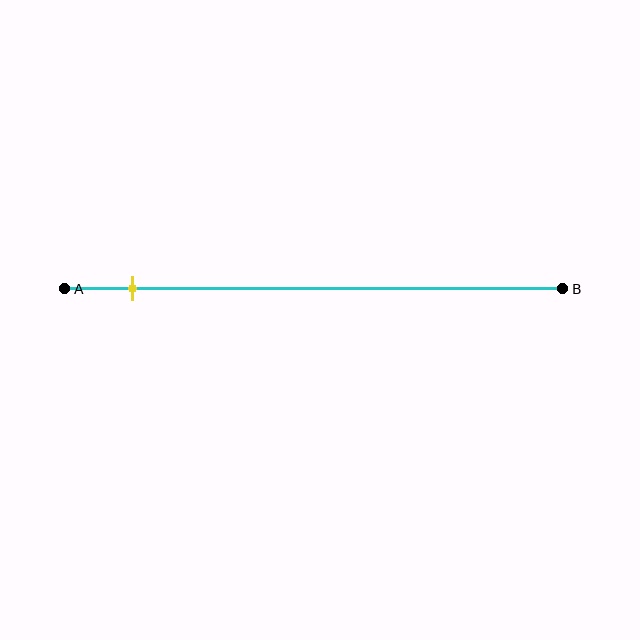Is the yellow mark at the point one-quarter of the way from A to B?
No, the mark is at about 15% from A, not at the 25% one-quarter point.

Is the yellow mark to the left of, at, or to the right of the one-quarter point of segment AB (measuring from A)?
The yellow mark is to the left of the one-quarter point of segment AB.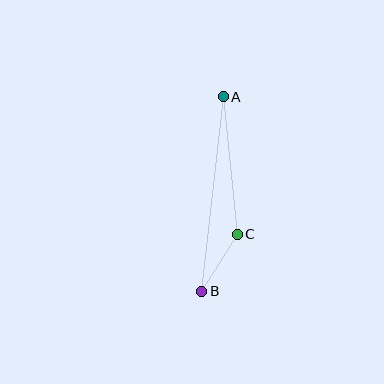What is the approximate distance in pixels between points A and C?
The distance between A and C is approximately 138 pixels.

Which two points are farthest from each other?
Points A and B are farthest from each other.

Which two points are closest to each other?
Points B and C are closest to each other.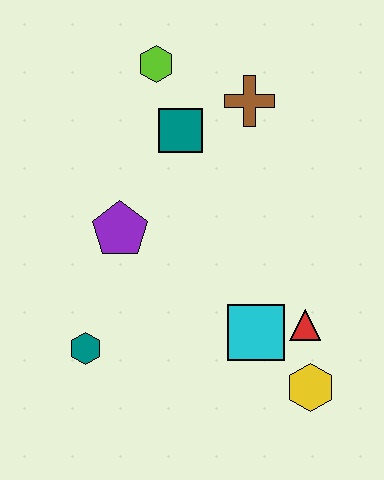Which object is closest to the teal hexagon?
The purple pentagon is closest to the teal hexagon.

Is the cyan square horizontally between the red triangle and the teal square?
Yes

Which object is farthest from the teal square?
The yellow hexagon is farthest from the teal square.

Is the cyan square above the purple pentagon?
No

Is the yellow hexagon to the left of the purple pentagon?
No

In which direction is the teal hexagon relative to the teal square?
The teal hexagon is below the teal square.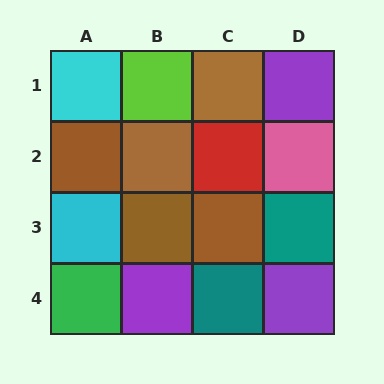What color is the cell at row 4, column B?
Purple.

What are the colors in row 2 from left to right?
Brown, brown, red, pink.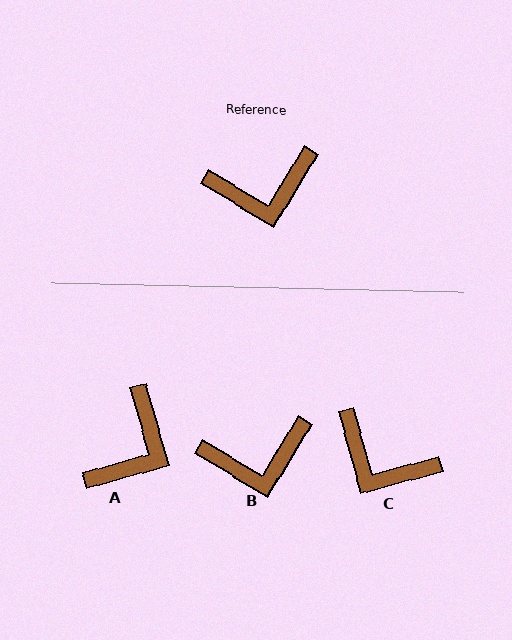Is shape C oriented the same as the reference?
No, it is off by about 44 degrees.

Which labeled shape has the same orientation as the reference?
B.